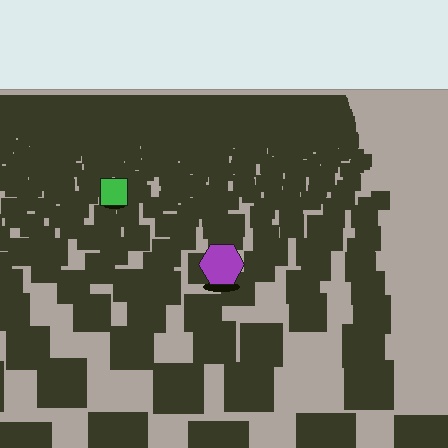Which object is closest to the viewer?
The purple hexagon is closest. The texture marks near it are larger and more spread out.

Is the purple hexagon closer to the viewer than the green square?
Yes. The purple hexagon is closer — you can tell from the texture gradient: the ground texture is coarser near it.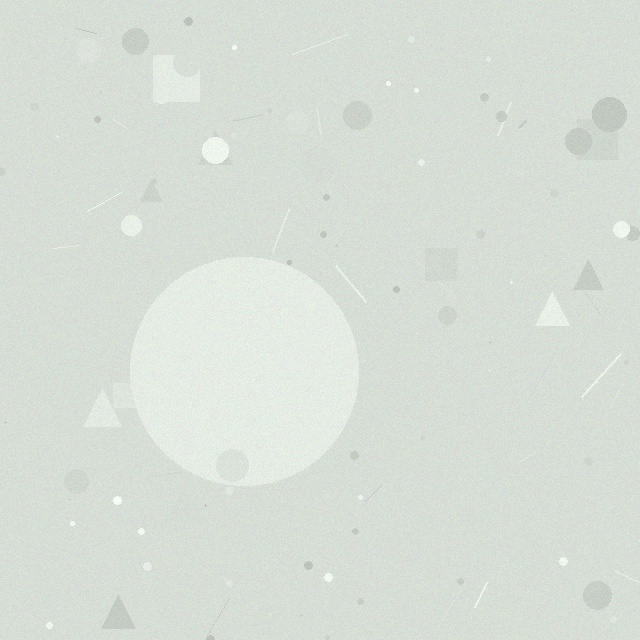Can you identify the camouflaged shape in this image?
The camouflaged shape is a circle.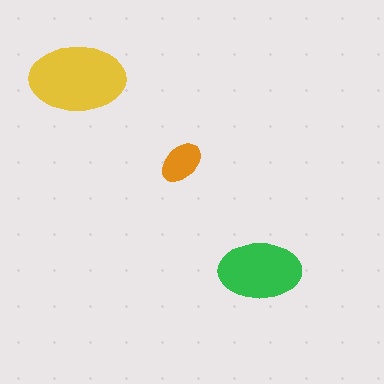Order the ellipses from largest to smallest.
the yellow one, the green one, the orange one.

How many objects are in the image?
There are 3 objects in the image.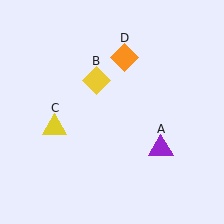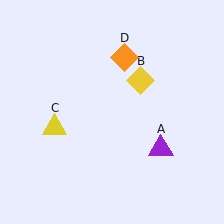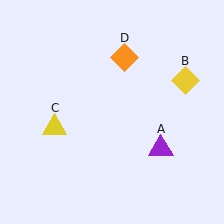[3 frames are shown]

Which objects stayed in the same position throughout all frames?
Purple triangle (object A) and yellow triangle (object C) and orange diamond (object D) remained stationary.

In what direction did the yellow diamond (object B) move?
The yellow diamond (object B) moved right.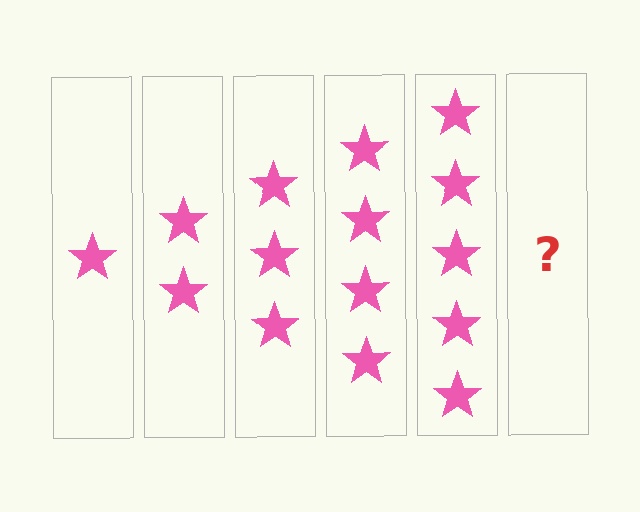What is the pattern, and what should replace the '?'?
The pattern is that each step adds one more star. The '?' should be 6 stars.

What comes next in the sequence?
The next element should be 6 stars.